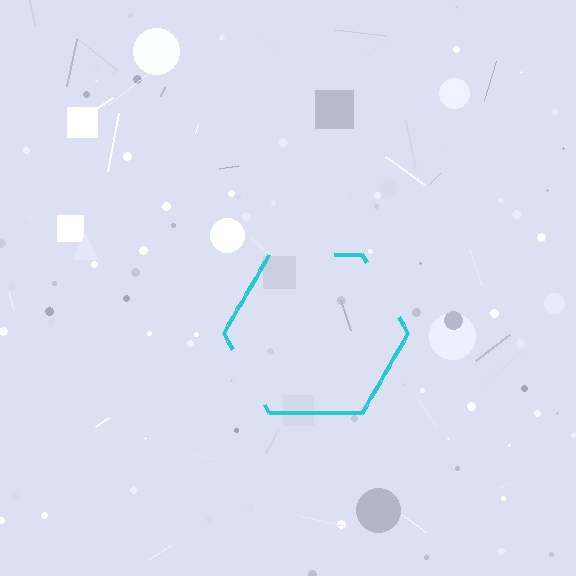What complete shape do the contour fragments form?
The contour fragments form a hexagon.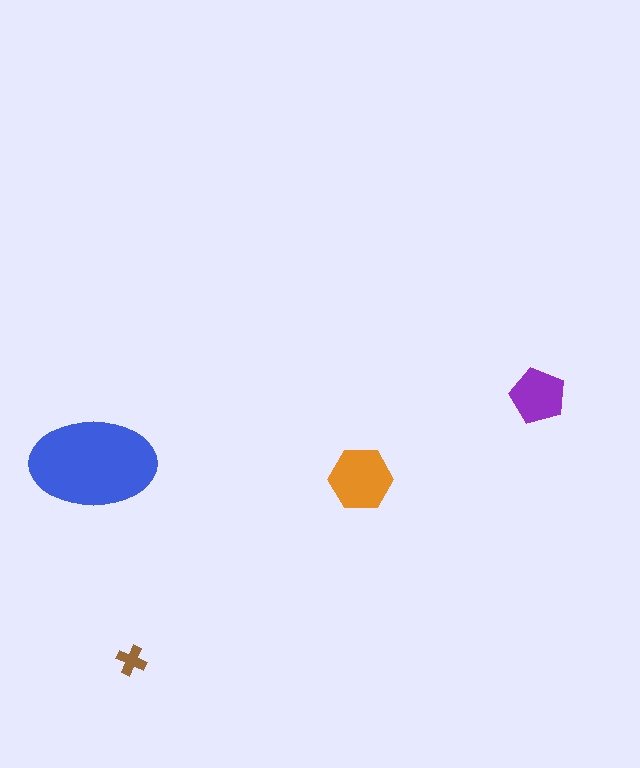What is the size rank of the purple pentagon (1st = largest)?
3rd.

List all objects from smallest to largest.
The brown cross, the purple pentagon, the orange hexagon, the blue ellipse.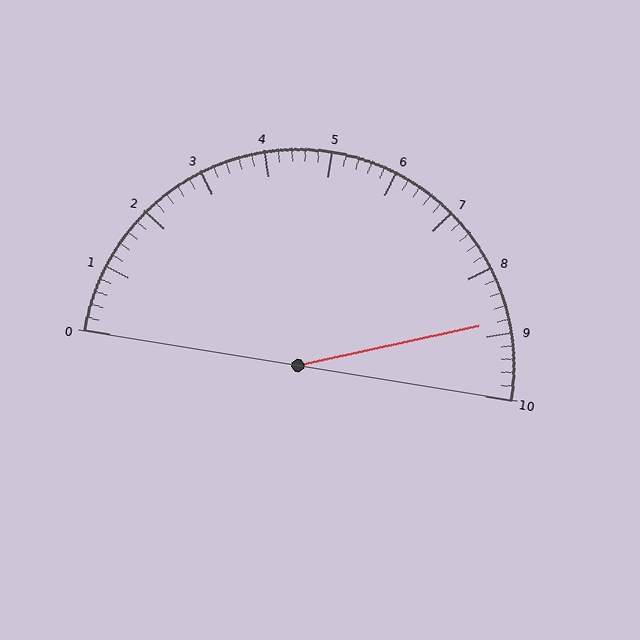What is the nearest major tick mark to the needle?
The nearest major tick mark is 9.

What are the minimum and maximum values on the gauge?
The gauge ranges from 0 to 10.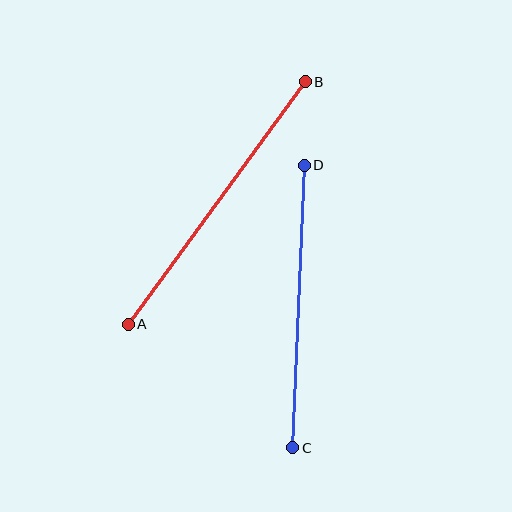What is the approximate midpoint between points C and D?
The midpoint is at approximately (298, 307) pixels.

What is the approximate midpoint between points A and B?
The midpoint is at approximately (217, 203) pixels.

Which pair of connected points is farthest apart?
Points A and B are farthest apart.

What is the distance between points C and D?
The distance is approximately 283 pixels.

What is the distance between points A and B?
The distance is approximately 300 pixels.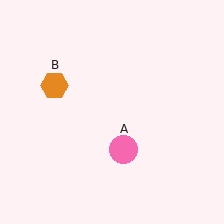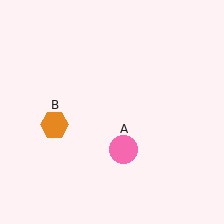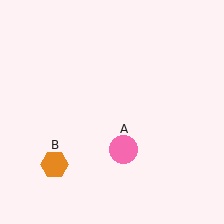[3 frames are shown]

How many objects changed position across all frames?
1 object changed position: orange hexagon (object B).